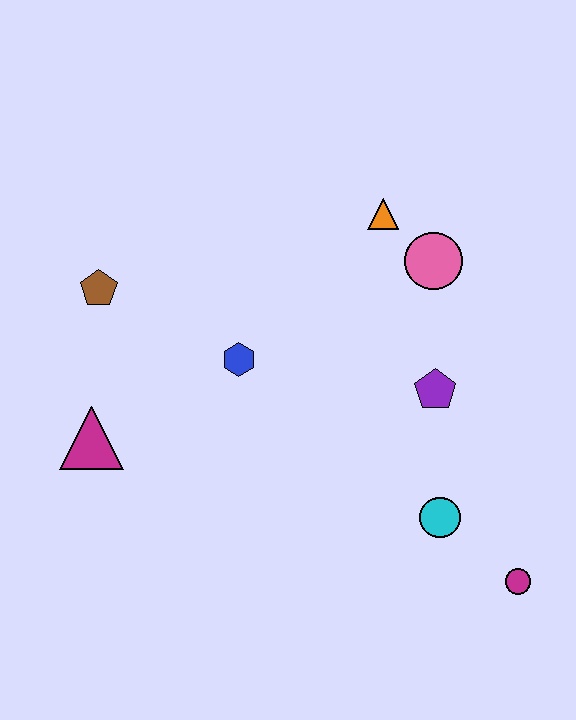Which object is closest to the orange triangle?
The pink circle is closest to the orange triangle.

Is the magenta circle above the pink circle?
No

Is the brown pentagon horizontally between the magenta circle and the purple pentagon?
No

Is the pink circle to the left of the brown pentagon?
No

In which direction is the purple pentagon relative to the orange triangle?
The purple pentagon is below the orange triangle.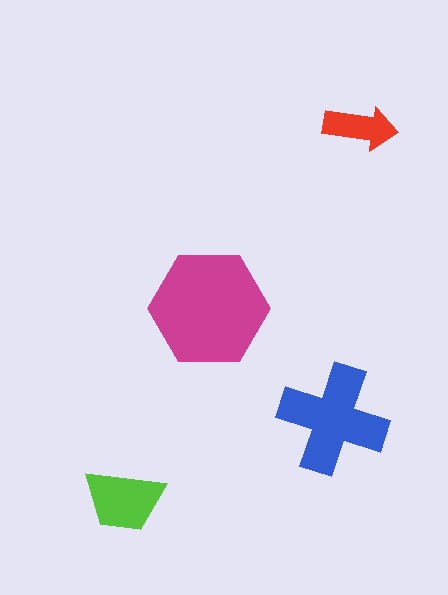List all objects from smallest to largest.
The red arrow, the lime trapezoid, the blue cross, the magenta hexagon.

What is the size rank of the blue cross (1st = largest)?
2nd.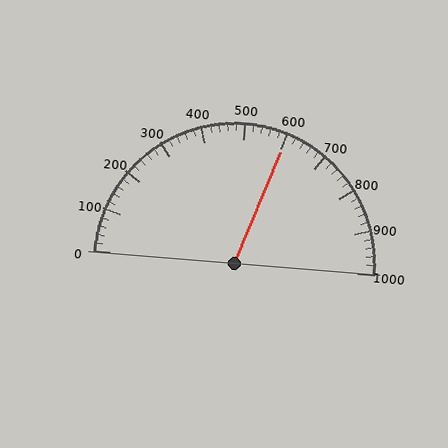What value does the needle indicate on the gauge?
The needle indicates approximately 600.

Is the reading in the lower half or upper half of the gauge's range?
The reading is in the upper half of the range (0 to 1000).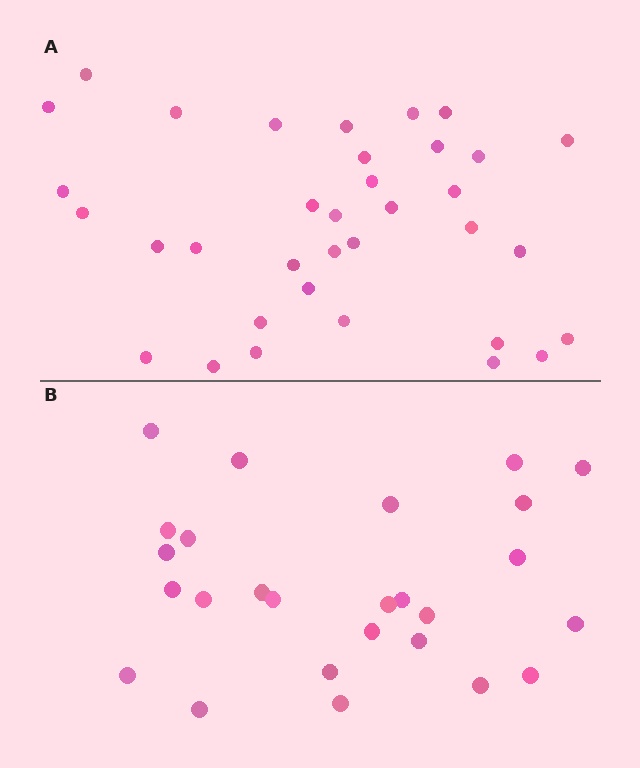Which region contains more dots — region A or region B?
Region A (the top region) has more dots.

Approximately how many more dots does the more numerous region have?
Region A has roughly 8 or so more dots than region B.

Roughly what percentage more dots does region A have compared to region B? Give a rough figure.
About 35% more.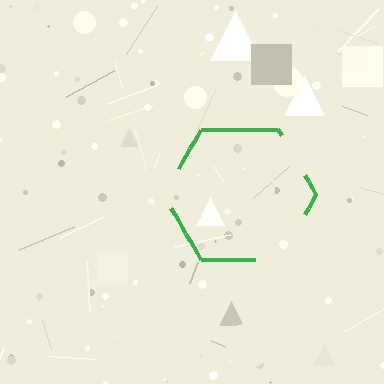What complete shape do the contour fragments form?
The contour fragments form a hexagon.